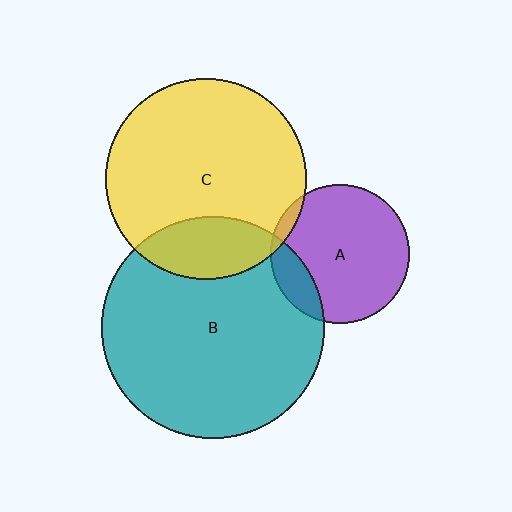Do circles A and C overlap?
Yes.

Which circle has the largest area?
Circle B (teal).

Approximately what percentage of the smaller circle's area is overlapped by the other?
Approximately 5%.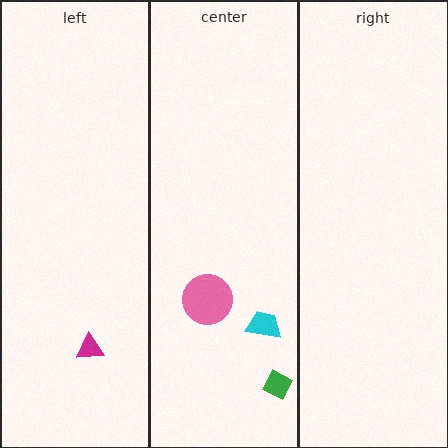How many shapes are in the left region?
1.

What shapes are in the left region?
The magenta triangle.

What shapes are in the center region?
The cyan trapezoid, the pink circle, the green diamond.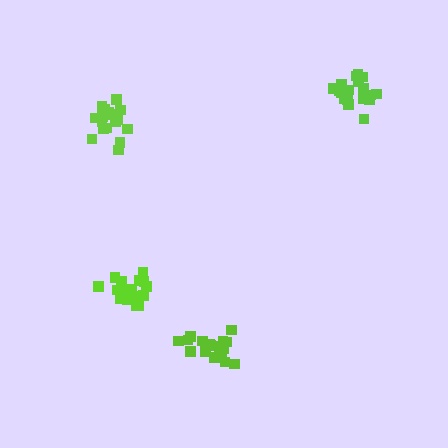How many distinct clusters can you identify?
There are 4 distinct clusters.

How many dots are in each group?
Group 1: 18 dots, Group 2: 18 dots, Group 3: 19 dots, Group 4: 19 dots (74 total).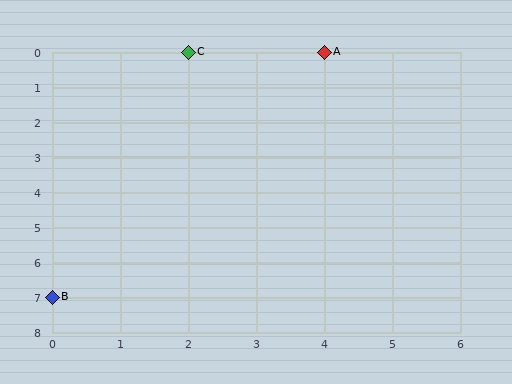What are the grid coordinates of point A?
Point A is at grid coordinates (4, 0).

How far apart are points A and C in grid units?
Points A and C are 2 columns apart.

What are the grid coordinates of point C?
Point C is at grid coordinates (2, 0).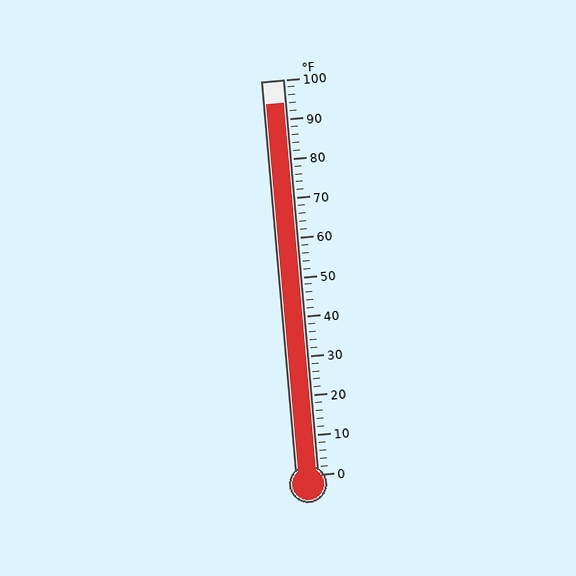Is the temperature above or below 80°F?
The temperature is above 80°F.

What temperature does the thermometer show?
The thermometer shows approximately 94°F.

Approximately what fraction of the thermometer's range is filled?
The thermometer is filled to approximately 95% of its range.